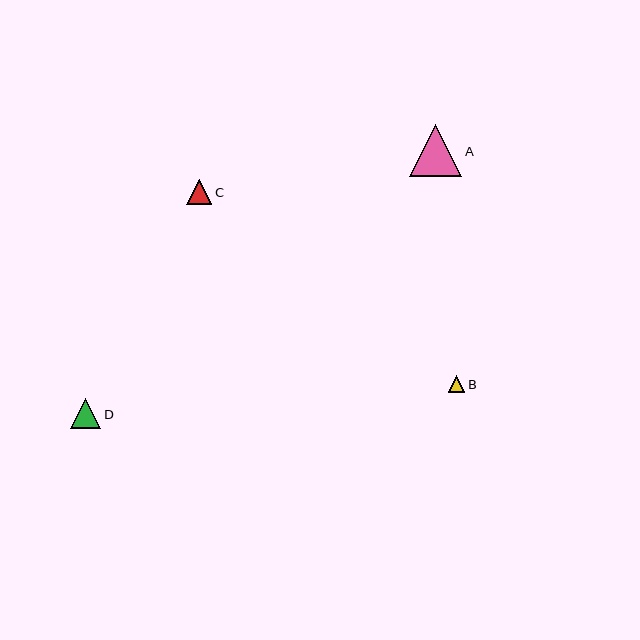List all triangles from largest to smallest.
From largest to smallest: A, D, C, B.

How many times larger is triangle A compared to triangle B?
Triangle A is approximately 3.1 times the size of triangle B.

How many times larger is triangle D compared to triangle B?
Triangle D is approximately 1.8 times the size of triangle B.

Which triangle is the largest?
Triangle A is the largest with a size of approximately 52 pixels.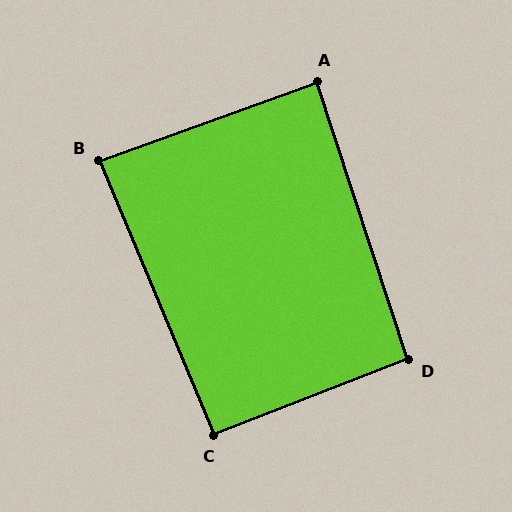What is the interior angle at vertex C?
Approximately 91 degrees (approximately right).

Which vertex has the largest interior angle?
D, at approximately 93 degrees.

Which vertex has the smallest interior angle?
B, at approximately 87 degrees.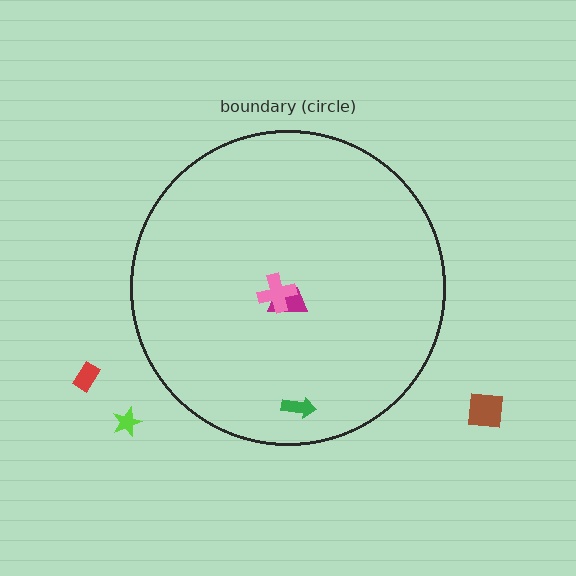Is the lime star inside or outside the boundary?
Outside.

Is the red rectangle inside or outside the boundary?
Outside.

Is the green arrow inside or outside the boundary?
Inside.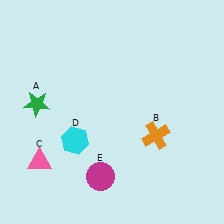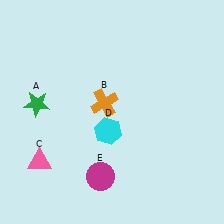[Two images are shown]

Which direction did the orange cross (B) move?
The orange cross (B) moved left.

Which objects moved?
The objects that moved are: the orange cross (B), the cyan hexagon (D).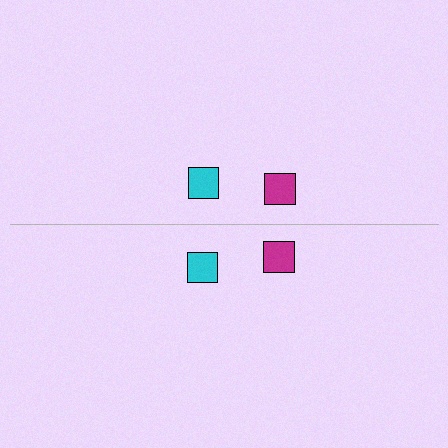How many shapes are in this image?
There are 4 shapes in this image.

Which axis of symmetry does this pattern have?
The pattern has a horizontal axis of symmetry running through the center of the image.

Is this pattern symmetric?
Yes, this pattern has bilateral (reflection) symmetry.